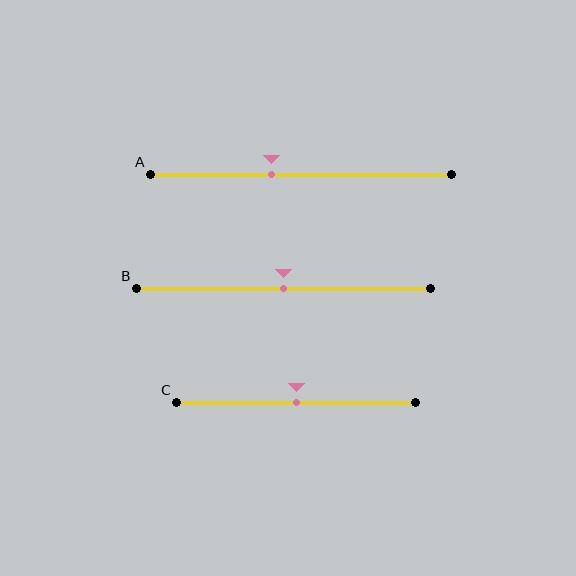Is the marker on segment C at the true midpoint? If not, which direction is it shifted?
Yes, the marker on segment C is at the true midpoint.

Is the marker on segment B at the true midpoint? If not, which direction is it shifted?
Yes, the marker on segment B is at the true midpoint.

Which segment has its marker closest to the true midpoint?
Segment B has its marker closest to the true midpoint.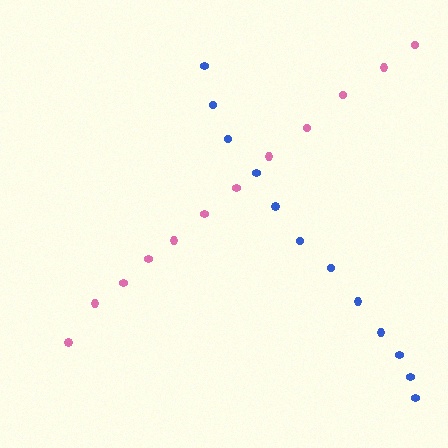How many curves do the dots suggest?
There are 2 distinct paths.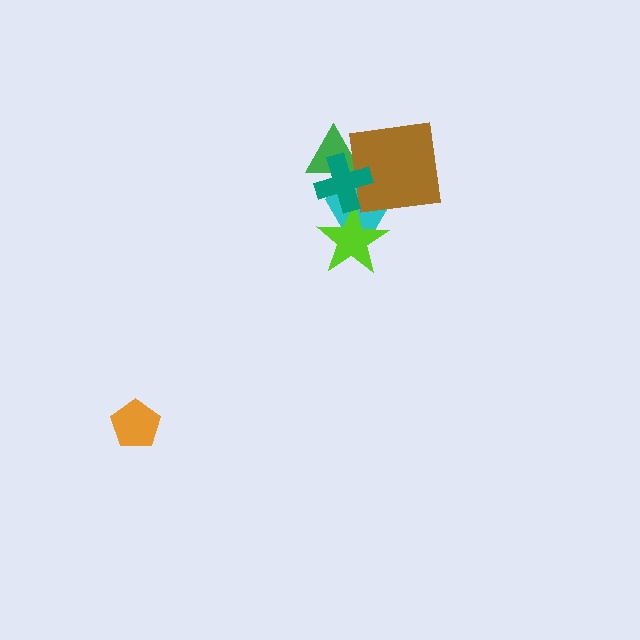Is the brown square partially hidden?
Yes, it is partially covered by another shape.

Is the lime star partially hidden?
Yes, it is partially covered by another shape.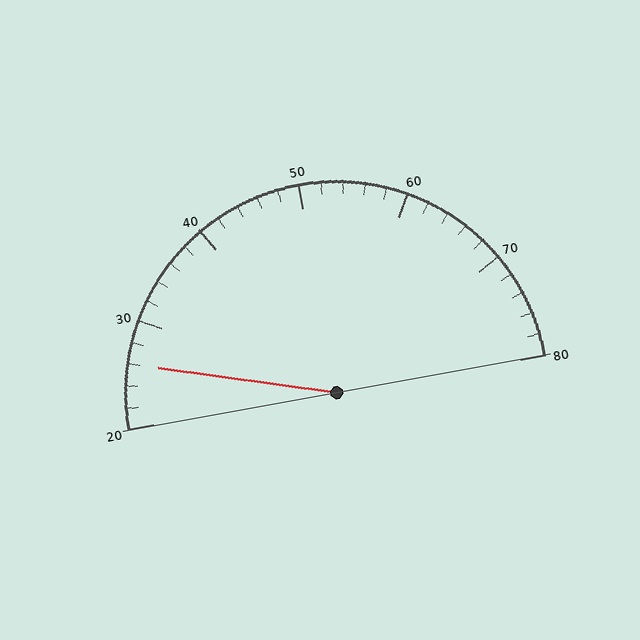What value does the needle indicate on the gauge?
The needle indicates approximately 26.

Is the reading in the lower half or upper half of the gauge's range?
The reading is in the lower half of the range (20 to 80).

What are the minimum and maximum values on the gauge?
The gauge ranges from 20 to 80.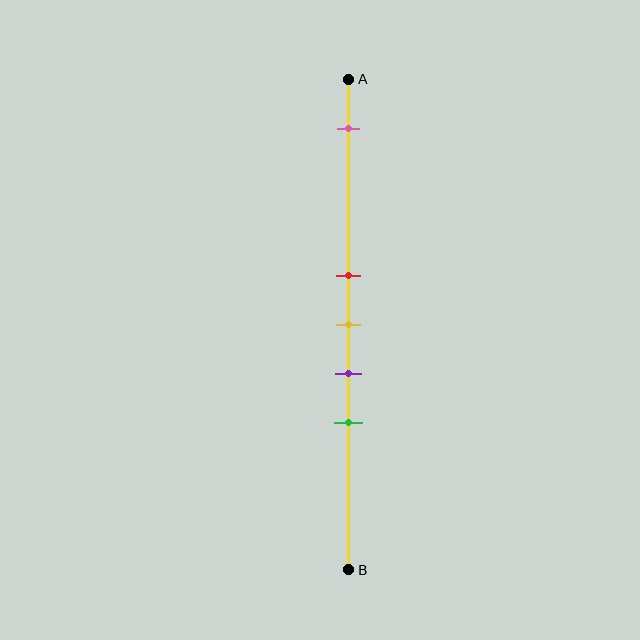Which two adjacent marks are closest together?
The red and yellow marks are the closest adjacent pair.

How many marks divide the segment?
There are 5 marks dividing the segment.